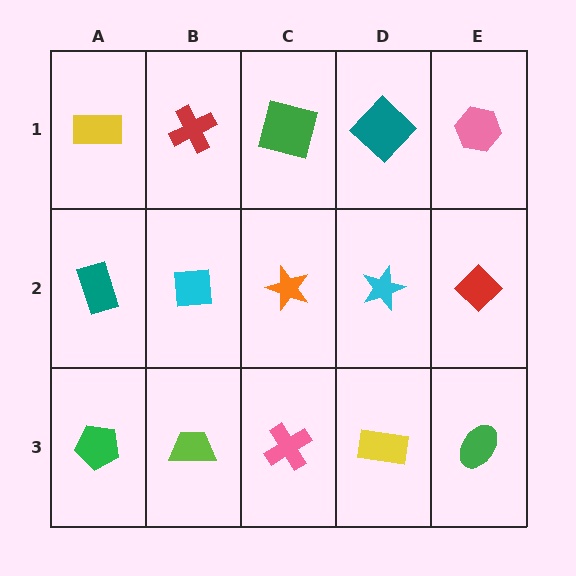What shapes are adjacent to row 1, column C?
An orange star (row 2, column C), a red cross (row 1, column B), a teal diamond (row 1, column D).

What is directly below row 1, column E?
A red diamond.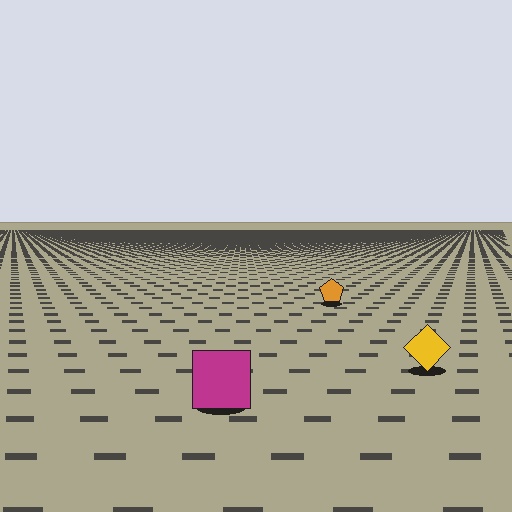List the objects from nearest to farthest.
From nearest to farthest: the magenta square, the yellow diamond, the orange pentagon.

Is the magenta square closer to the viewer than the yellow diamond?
Yes. The magenta square is closer — you can tell from the texture gradient: the ground texture is coarser near it.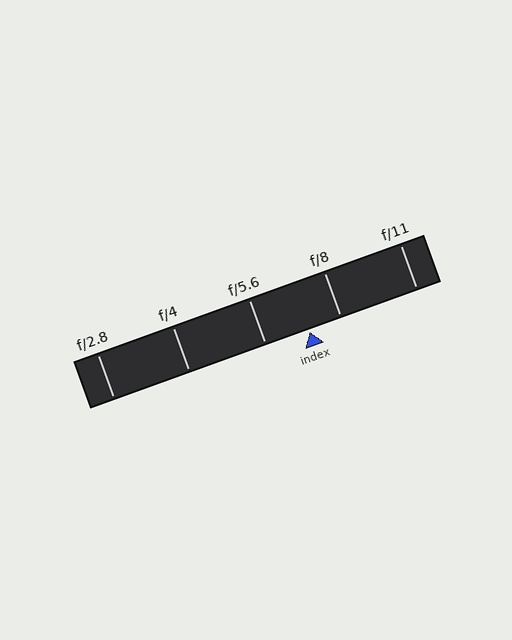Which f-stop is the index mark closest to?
The index mark is closest to f/8.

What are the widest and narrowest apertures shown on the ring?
The widest aperture shown is f/2.8 and the narrowest is f/11.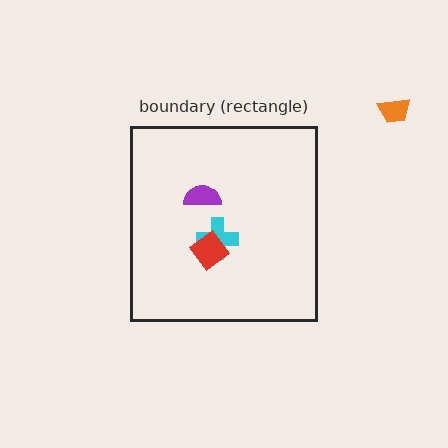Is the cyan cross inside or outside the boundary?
Inside.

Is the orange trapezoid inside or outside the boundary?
Outside.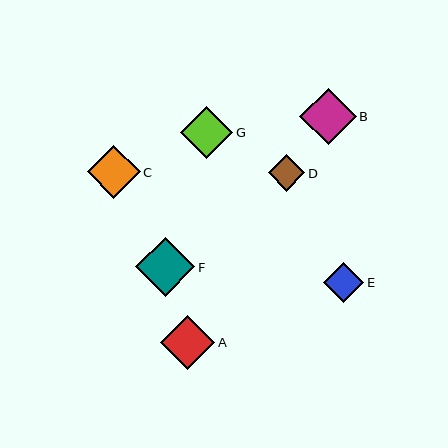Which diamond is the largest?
Diamond F is the largest with a size of approximately 59 pixels.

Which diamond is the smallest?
Diamond D is the smallest with a size of approximately 36 pixels.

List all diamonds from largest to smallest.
From largest to smallest: F, B, A, C, G, E, D.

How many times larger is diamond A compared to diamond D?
Diamond A is approximately 1.5 times the size of diamond D.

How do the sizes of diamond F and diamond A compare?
Diamond F and diamond A are approximately the same size.